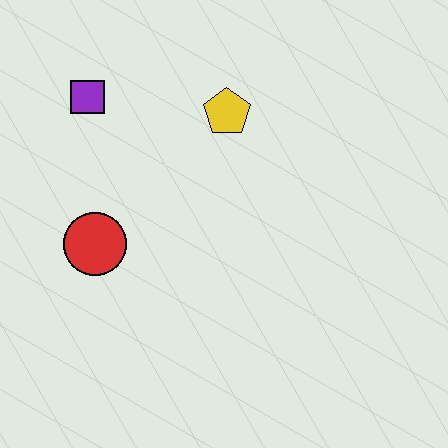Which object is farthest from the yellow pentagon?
The red circle is farthest from the yellow pentagon.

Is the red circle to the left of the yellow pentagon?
Yes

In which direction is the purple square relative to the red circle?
The purple square is above the red circle.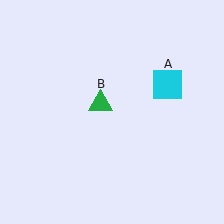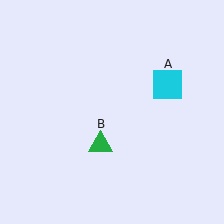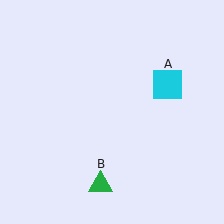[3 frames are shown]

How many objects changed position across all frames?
1 object changed position: green triangle (object B).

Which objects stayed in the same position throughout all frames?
Cyan square (object A) remained stationary.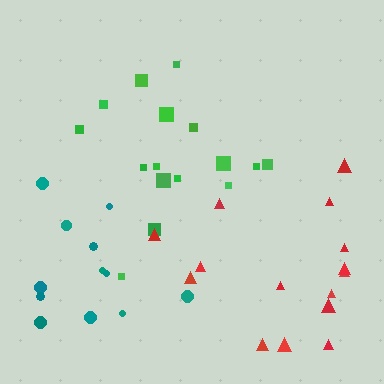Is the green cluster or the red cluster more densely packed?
Green.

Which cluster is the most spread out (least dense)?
Red.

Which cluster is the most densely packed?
Green.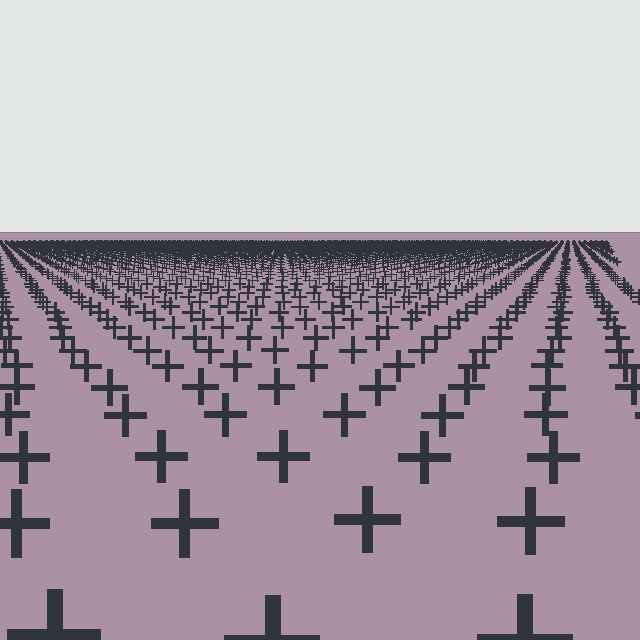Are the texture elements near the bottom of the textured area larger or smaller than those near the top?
Larger. Near the bottom, elements are closer to the viewer and appear at a bigger on-screen size.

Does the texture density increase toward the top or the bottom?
Density increases toward the top.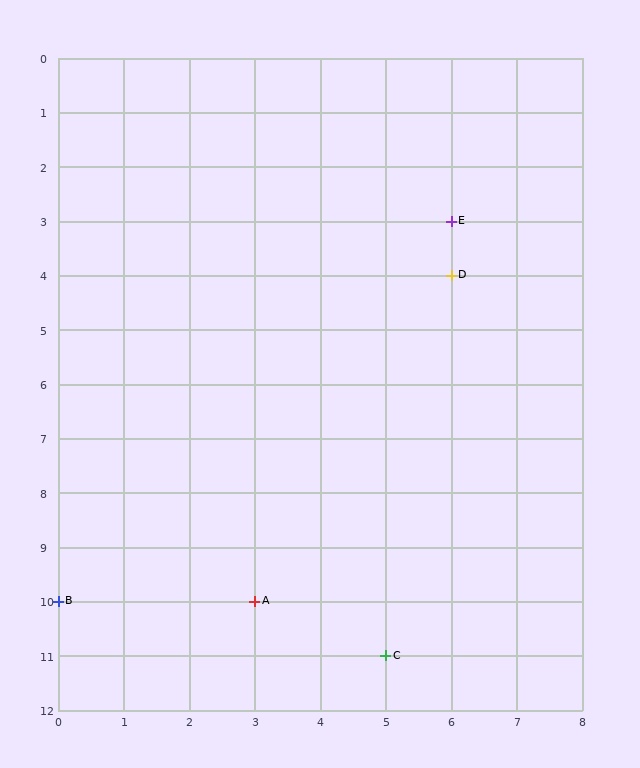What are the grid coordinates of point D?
Point D is at grid coordinates (6, 4).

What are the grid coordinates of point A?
Point A is at grid coordinates (3, 10).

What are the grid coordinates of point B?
Point B is at grid coordinates (0, 10).